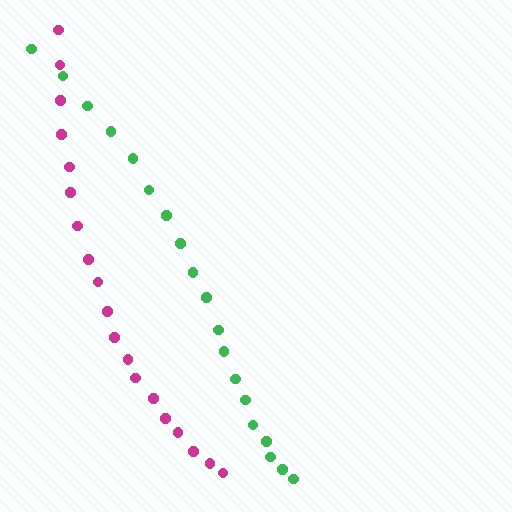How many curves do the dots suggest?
There are 2 distinct paths.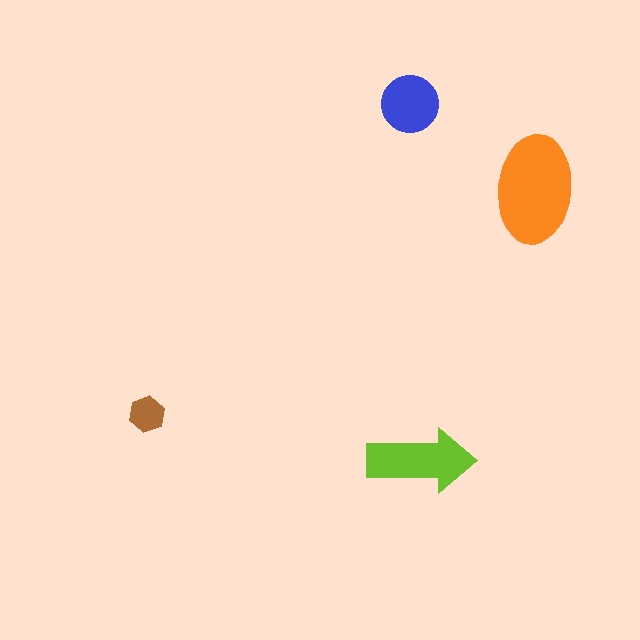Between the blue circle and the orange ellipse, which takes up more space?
The orange ellipse.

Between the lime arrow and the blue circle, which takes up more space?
The lime arrow.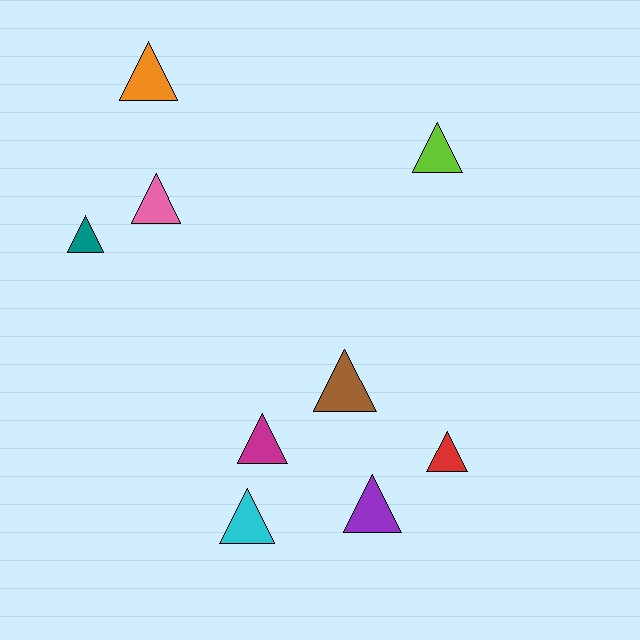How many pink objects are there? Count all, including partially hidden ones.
There is 1 pink object.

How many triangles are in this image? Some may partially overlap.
There are 9 triangles.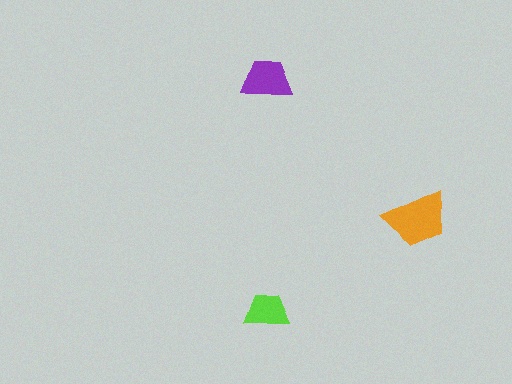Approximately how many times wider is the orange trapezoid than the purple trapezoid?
About 1.5 times wider.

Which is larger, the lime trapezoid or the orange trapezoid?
The orange one.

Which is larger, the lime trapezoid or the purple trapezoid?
The purple one.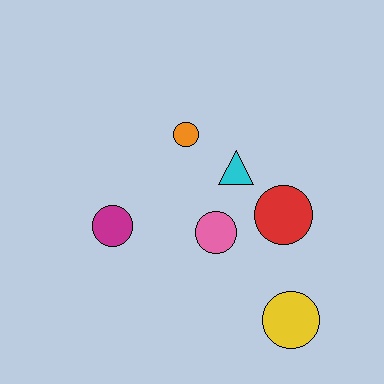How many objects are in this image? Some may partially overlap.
There are 6 objects.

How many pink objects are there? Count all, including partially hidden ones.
There is 1 pink object.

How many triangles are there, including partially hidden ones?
There is 1 triangle.